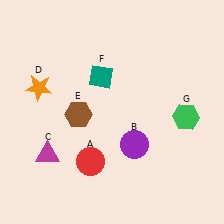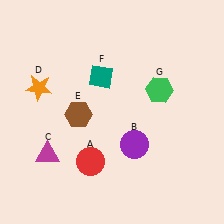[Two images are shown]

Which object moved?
The green hexagon (G) moved up.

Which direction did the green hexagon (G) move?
The green hexagon (G) moved up.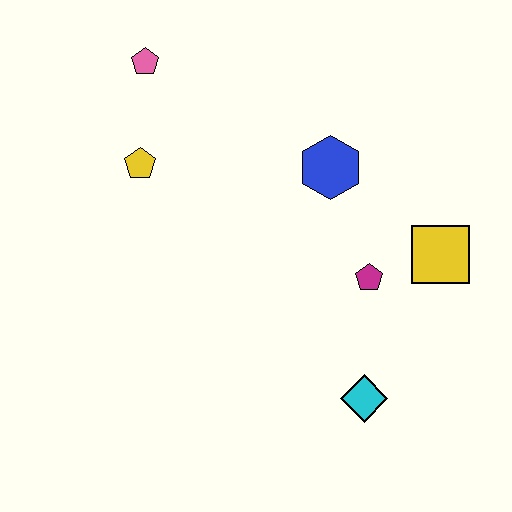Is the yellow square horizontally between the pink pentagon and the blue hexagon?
No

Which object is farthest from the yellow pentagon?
The cyan diamond is farthest from the yellow pentagon.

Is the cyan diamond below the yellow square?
Yes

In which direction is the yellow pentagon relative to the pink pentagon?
The yellow pentagon is below the pink pentagon.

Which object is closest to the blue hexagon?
The magenta pentagon is closest to the blue hexagon.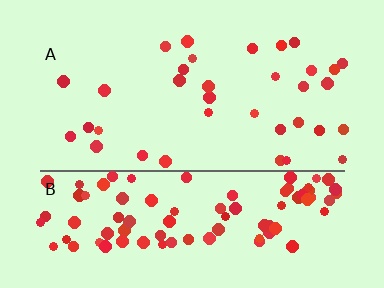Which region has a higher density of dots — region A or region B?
B (the bottom).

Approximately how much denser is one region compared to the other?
Approximately 3.1× — region B over region A.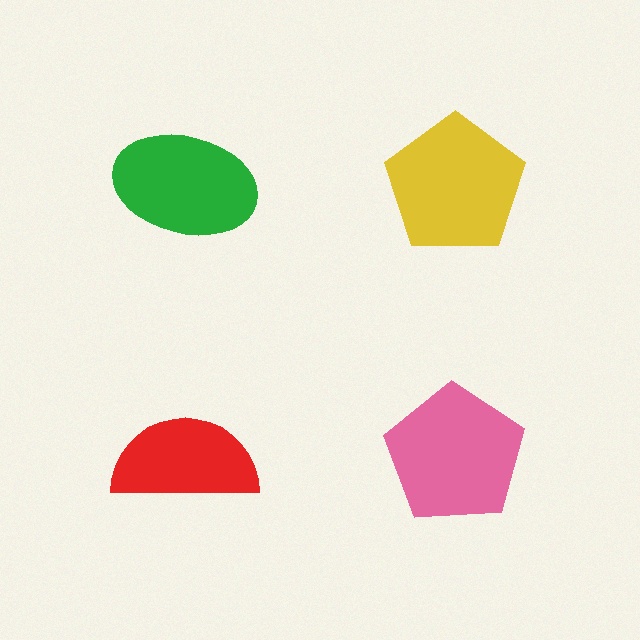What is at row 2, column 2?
A pink pentagon.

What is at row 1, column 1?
A green ellipse.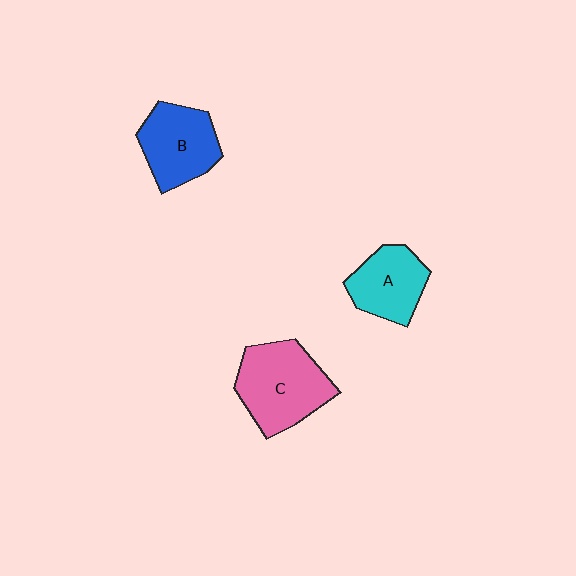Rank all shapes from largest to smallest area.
From largest to smallest: C (pink), B (blue), A (cyan).